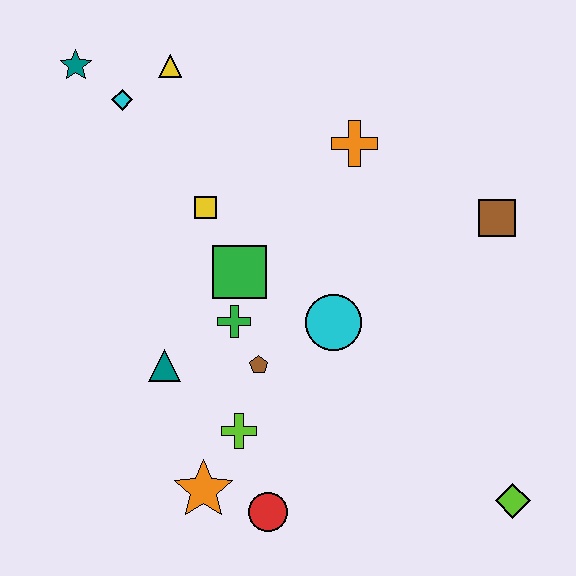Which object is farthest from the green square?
The lime diamond is farthest from the green square.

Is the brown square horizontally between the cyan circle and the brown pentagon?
No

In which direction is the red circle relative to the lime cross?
The red circle is below the lime cross.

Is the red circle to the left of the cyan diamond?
No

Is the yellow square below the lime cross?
No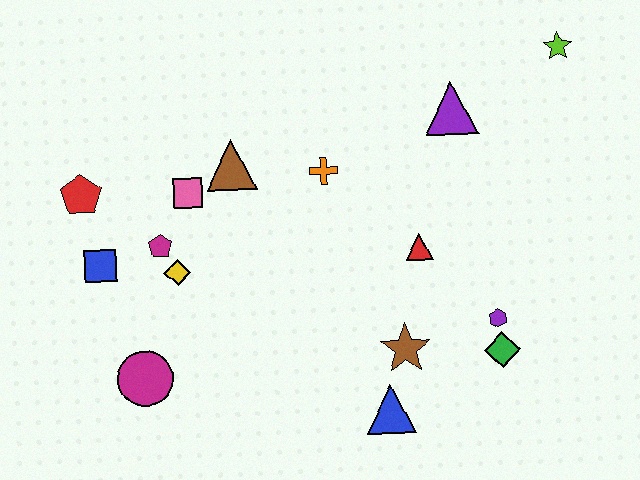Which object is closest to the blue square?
The magenta pentagon is closest to the blue square.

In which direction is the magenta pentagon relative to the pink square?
The magenta pentagon is below the pink square.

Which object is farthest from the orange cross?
The magenta circle is farthest from the orange cross.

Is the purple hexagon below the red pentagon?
Yes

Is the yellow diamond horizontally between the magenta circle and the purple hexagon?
Yes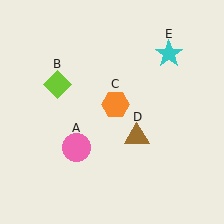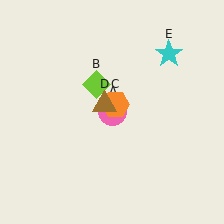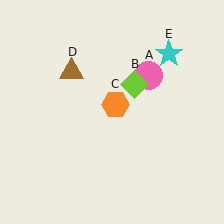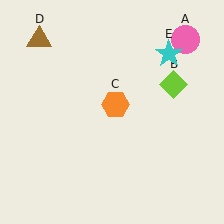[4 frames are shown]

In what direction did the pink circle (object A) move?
The pink circle (object A) moved up and to the right.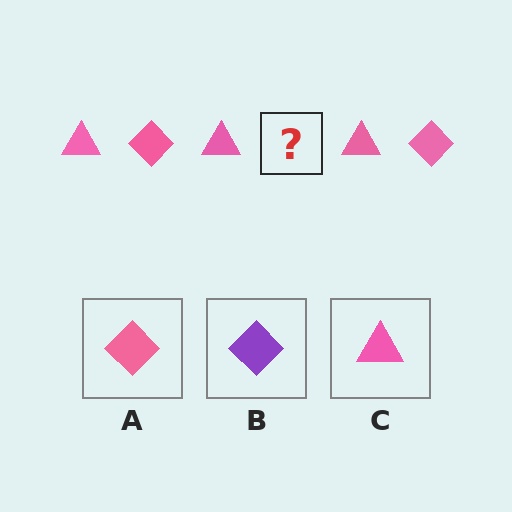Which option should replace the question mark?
Option A.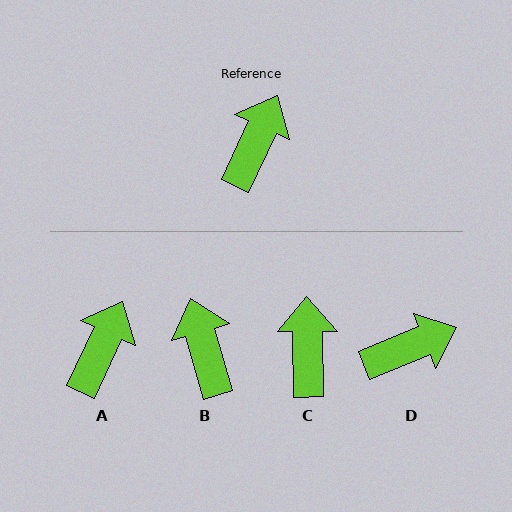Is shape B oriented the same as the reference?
No, it is off by about 41 degrees.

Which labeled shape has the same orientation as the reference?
A.